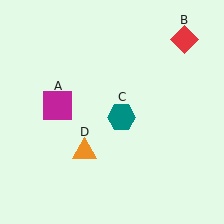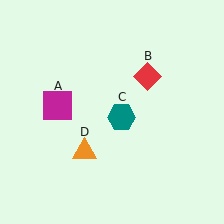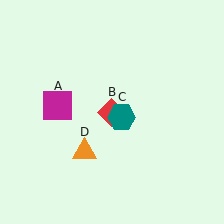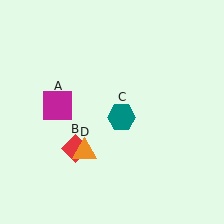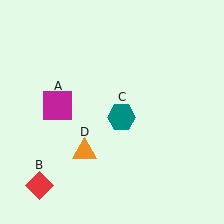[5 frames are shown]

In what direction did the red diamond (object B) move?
The red diamond (object B) moved down and to the left.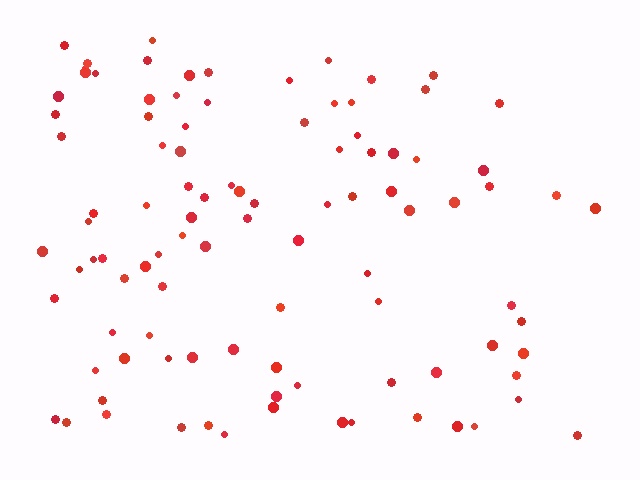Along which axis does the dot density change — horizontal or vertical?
Horizontal.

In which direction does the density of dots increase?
From right to left, with the left side densest.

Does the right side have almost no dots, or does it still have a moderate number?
Still a moderate number, just noticeably fewer than the left.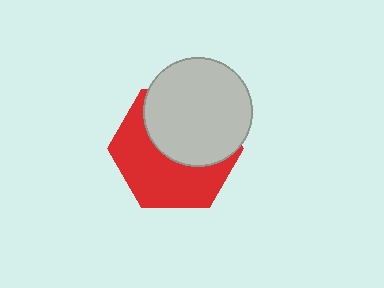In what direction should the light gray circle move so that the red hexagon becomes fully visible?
The light gray circle should move up. That is the shortest direction to clear the overlap and leave the red hexagon fully visible.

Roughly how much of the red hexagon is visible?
About half of it is visible (roughly 52%).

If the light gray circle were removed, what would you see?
You would see the complete red hexagon.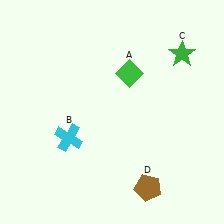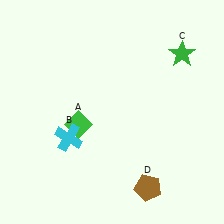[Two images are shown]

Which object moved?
The green diamond (A) moved down.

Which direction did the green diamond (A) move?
The green diamond (A) moved down.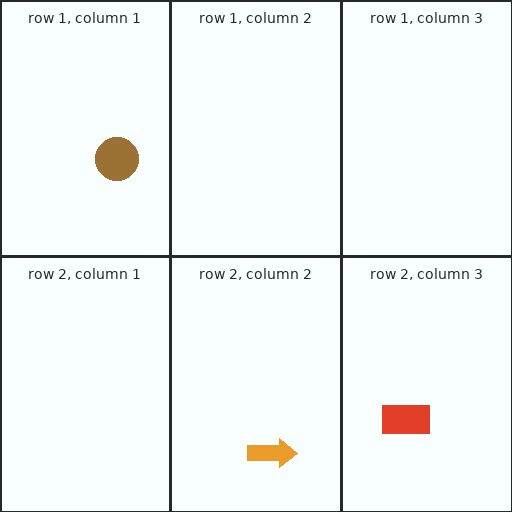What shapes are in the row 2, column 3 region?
The red rectangle.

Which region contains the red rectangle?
The row 2, column 3 region.